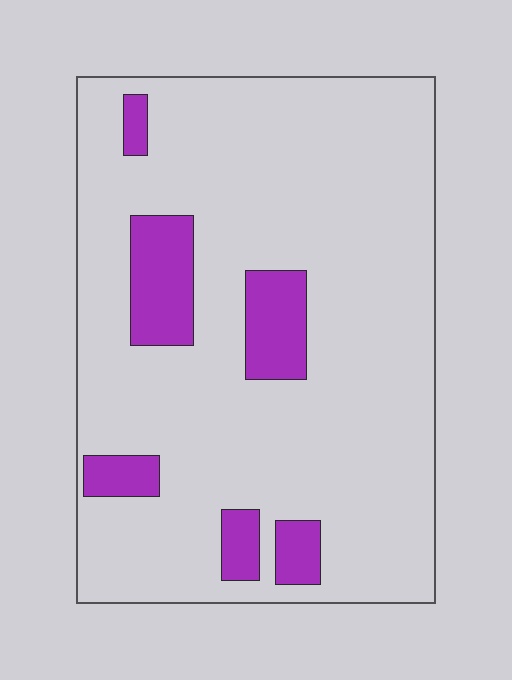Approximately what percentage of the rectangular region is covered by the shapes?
Approximately 15%.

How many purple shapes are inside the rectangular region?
6.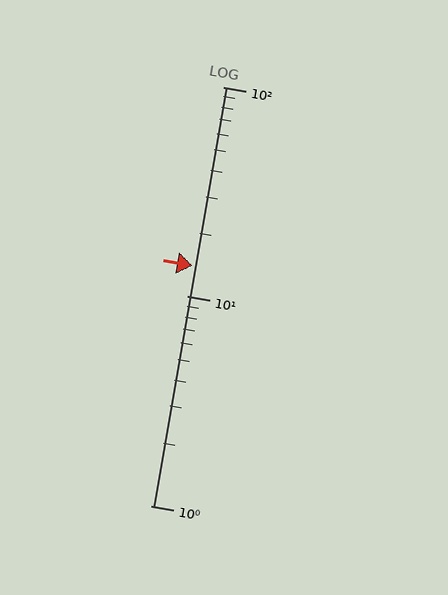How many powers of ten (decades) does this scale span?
The scale spans 2 decades, from 1 to 100.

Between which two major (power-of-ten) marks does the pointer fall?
The pointer is between 10 and 100.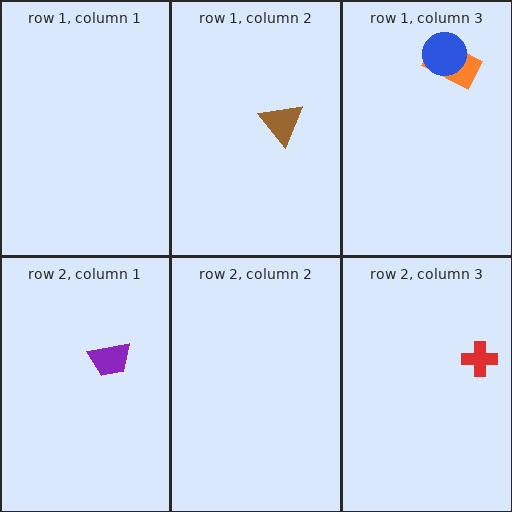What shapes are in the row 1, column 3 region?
The orange rectangle, the blue circle.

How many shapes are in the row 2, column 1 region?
1.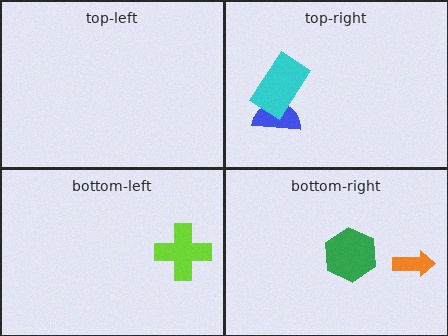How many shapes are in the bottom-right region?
2.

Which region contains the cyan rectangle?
The top-right region.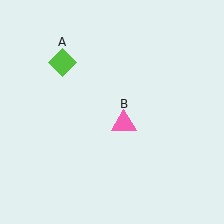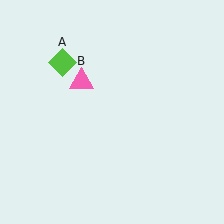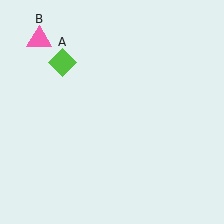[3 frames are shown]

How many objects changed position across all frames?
1 object changed position: pink triangle (object B).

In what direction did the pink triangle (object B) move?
The pink triangle (object B) moved up and to the left.